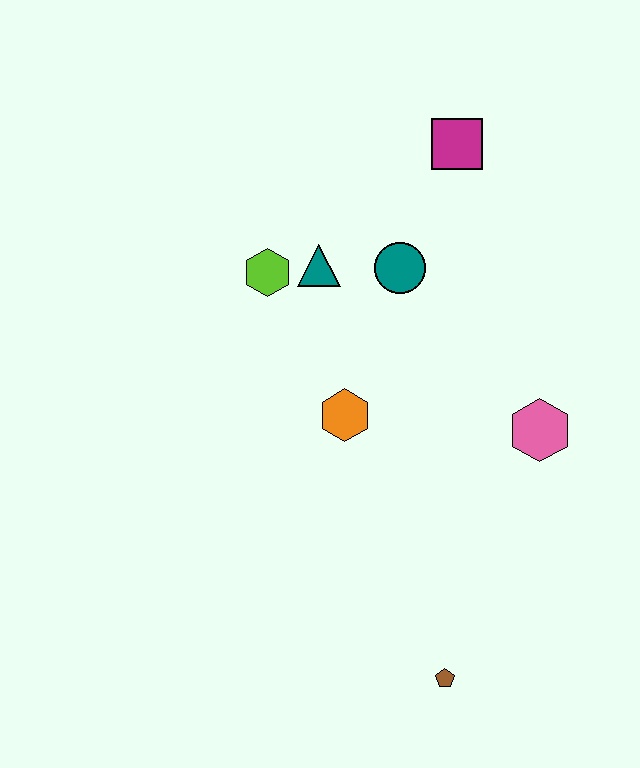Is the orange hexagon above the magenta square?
No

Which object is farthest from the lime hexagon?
The brown pentagon is farthest from the lime hexagon.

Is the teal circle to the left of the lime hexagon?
No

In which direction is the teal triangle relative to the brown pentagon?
The teal triangle is above the brown pentagon.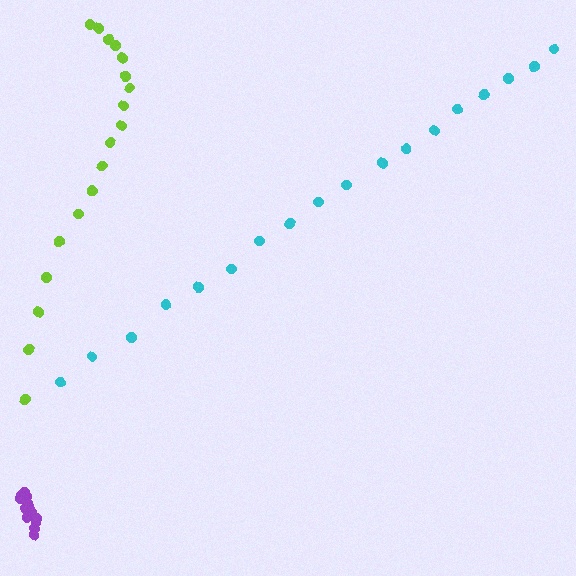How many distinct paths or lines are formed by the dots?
There are 3 distinct paths.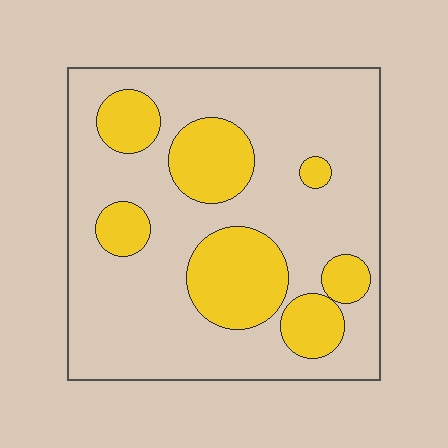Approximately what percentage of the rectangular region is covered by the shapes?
Approximately 25%.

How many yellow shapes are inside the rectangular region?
7.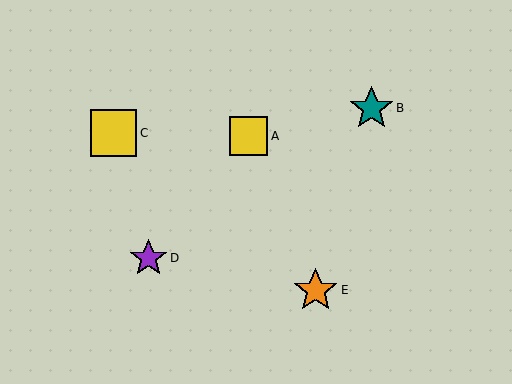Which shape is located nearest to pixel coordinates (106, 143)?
The yellow square (labeled C) at (114, 133) is nearest to that location.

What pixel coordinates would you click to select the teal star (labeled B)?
Click at (371, 108) to select the teal star B.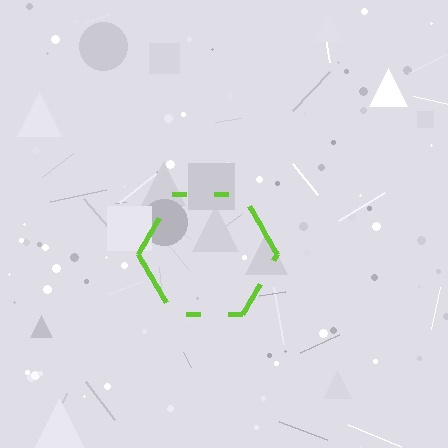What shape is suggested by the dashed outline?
The dashed outline suggests a hexagon.